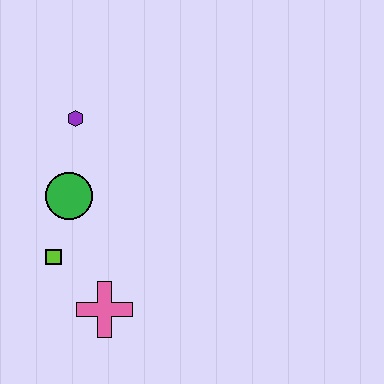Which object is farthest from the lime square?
The purple hexagon is farthest from the lime square.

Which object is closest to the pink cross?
The lime square is closest to the pink cross.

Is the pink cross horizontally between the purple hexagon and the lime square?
No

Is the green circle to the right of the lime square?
Yes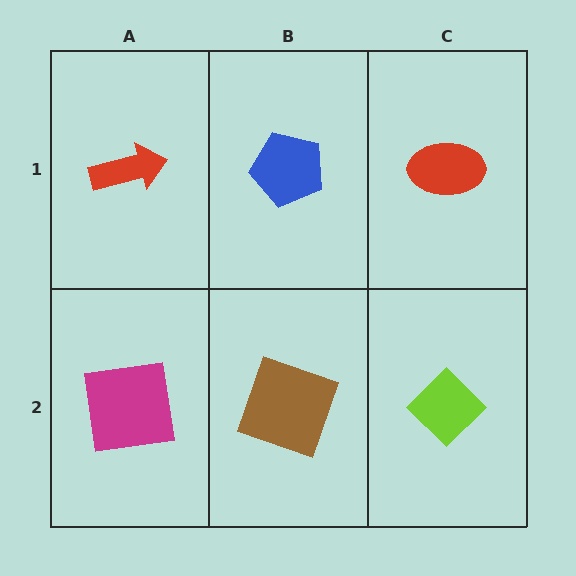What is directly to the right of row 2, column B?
A lime diamond.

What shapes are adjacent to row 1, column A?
A magenta square (row 2, column A), a blue pentagon (row 1, column B).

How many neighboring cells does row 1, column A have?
2.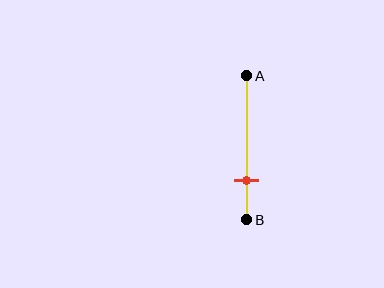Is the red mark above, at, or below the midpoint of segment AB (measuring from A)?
The red mark is below the midpoint of segment AB.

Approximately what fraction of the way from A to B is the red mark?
The red mark is approximately 75% of the way from A to B.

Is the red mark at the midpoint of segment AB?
No, the mark is at about 75% from A, not at the 50% midpoint.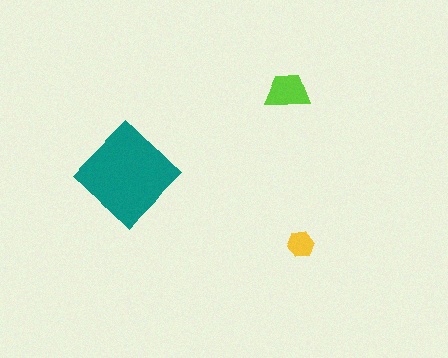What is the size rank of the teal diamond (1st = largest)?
1st.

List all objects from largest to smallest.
The teal diamond, the lime trapezoid, the yellow hexagon.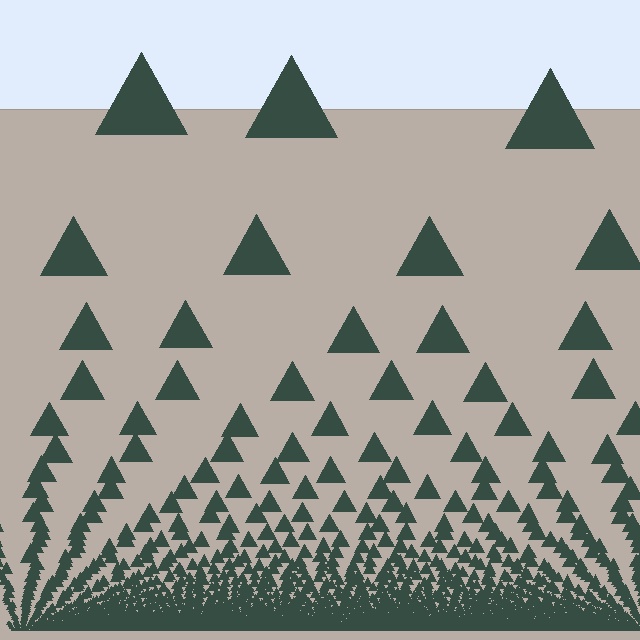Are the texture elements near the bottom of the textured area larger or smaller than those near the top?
Smaller. The gradient is inverted — elements near the bottom are smaller and denser.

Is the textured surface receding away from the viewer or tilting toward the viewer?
The surface appears to tilt toward the viewer. Texture elements get larger and sparser toward the top.